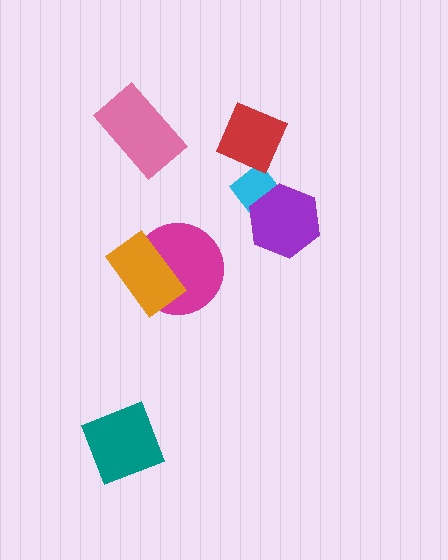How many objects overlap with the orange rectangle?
1 object overlaps with the orange rectangle.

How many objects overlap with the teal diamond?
0 objects overlap with the teal diamond.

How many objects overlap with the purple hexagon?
1 object overlaps with the purple hexagon.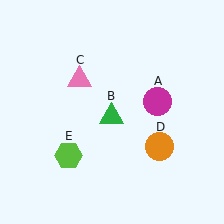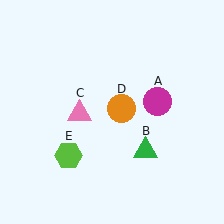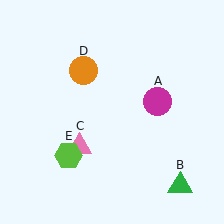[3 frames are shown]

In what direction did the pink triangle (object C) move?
The pink triangle (object C) moved down.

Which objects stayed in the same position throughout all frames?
Magenta circle (object A) and lime hexagon (object E) remained stationary.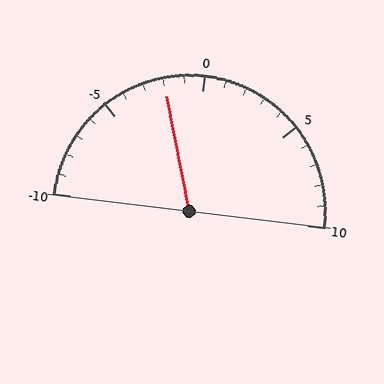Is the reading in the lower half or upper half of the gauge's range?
The reading is in the lower half of the range (-10 to 10).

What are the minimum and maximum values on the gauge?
The gauge ranges from -10 to 10.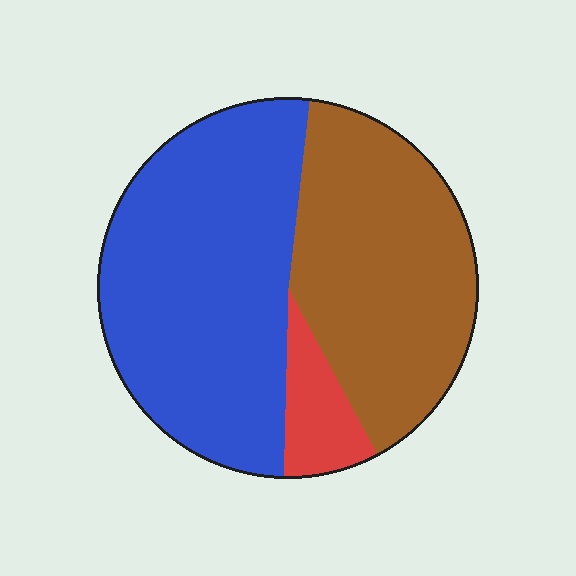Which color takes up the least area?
Red, at roughly 10%.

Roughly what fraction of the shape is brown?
Brown covers around 40% of the shape.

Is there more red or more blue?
Blue.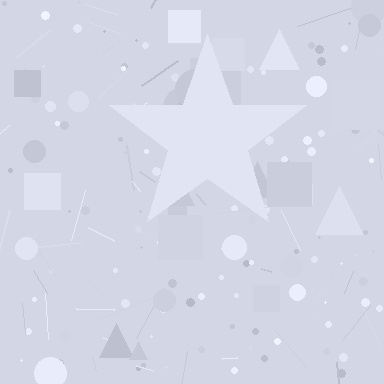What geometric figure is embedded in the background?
A star is embedded in the background.